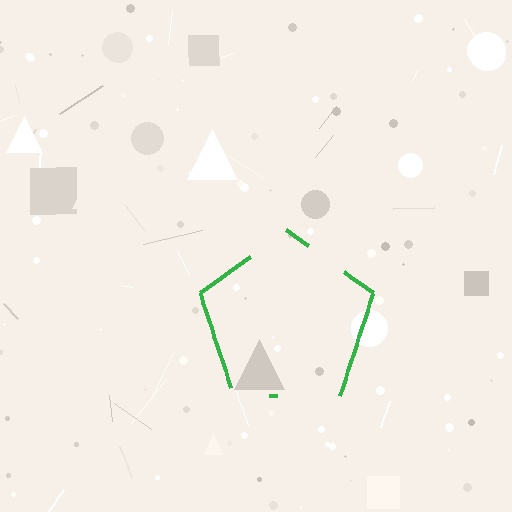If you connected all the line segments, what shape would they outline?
They would outline a pentagon.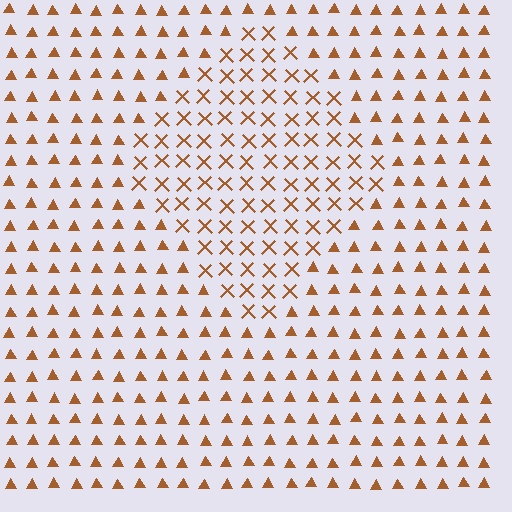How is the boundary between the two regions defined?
The boundary is defined by a change in element shape: X marks inside vs. triangles outside. All elements share the same color and spacing.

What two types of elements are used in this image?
The image uses X marks inside the diamond region and triangles outside it.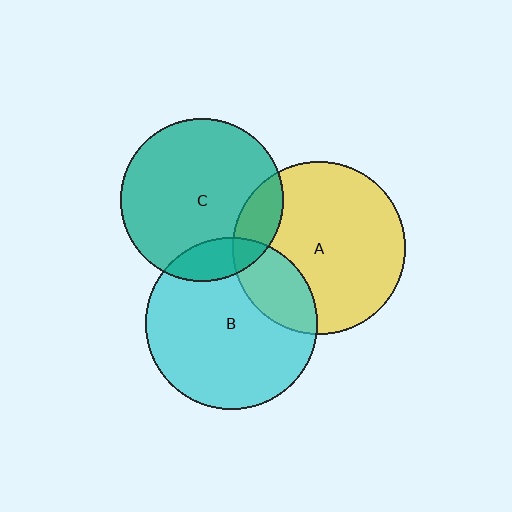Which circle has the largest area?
Circle A (yellow).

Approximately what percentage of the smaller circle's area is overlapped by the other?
Approximately 15%.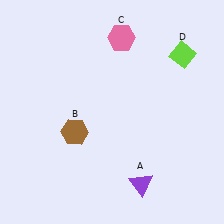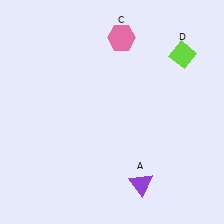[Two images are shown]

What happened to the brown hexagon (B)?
The brown hexagon (B) was removed in Image 2. It was in the bottom-left area of Image 1.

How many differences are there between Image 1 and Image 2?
There is 1 difference between the two images.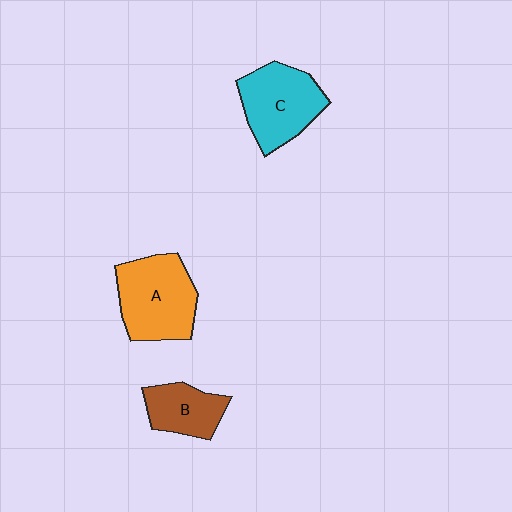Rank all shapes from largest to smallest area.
From largest to smallest: A (orange), C (cyan), B (brown).